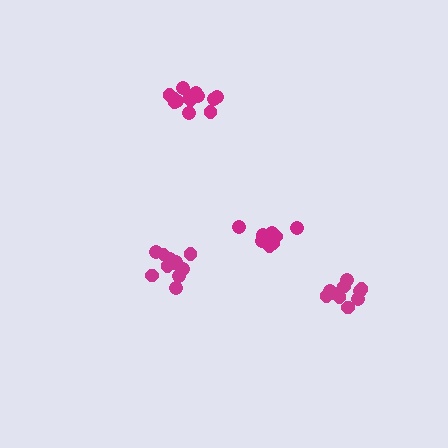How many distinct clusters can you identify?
There are 4 distinct clusters.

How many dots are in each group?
Group 1: 14 dots, Group 2: 8 dots, Group 3: 11 dots, Group 4: 10 dots (43 total).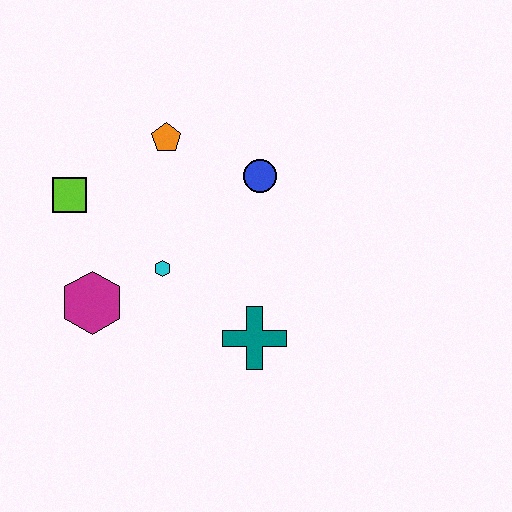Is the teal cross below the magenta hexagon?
Yes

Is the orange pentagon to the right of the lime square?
Yes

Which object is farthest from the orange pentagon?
The teal cross is farthest from the orange pentagon.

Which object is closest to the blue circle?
The orange pentagon is closest to the blue circle.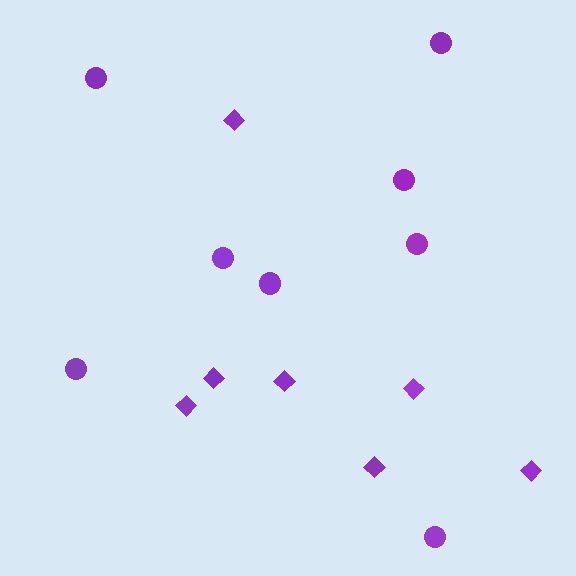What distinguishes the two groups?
There are 2 groups: one group of circles (8) and one group of diamonds (7).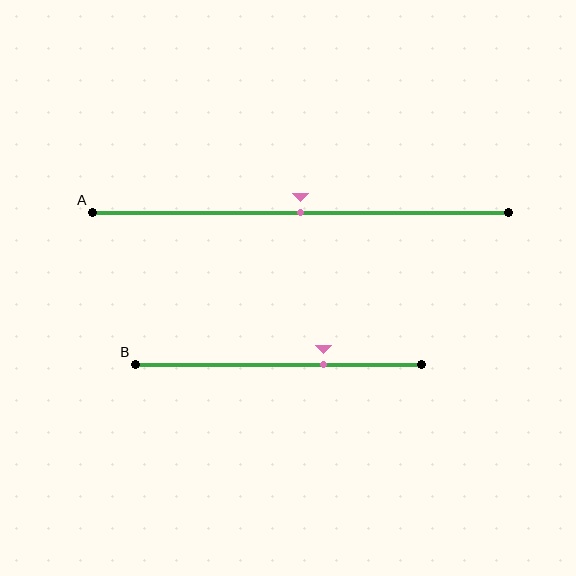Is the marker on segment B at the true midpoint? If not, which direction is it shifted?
No, the marker on segment B is shifted to the right by about 16% of the segment length.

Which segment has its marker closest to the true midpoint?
Segment A has its marker closest to the true midpoint.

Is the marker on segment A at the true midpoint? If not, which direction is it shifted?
Yes, the marker on segment A is at the true midpoint.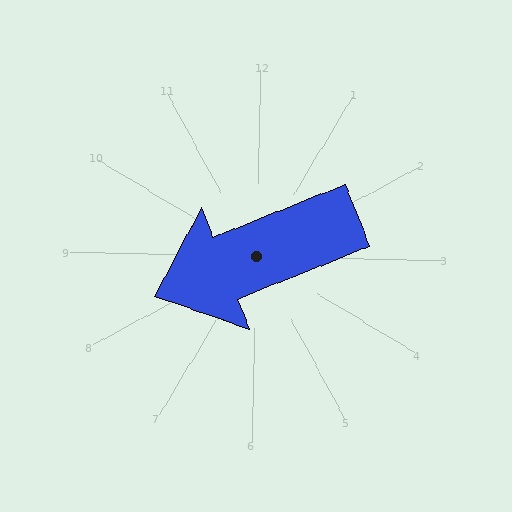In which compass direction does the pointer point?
Southwest.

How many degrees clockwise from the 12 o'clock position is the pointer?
Approximately 247 degrees.